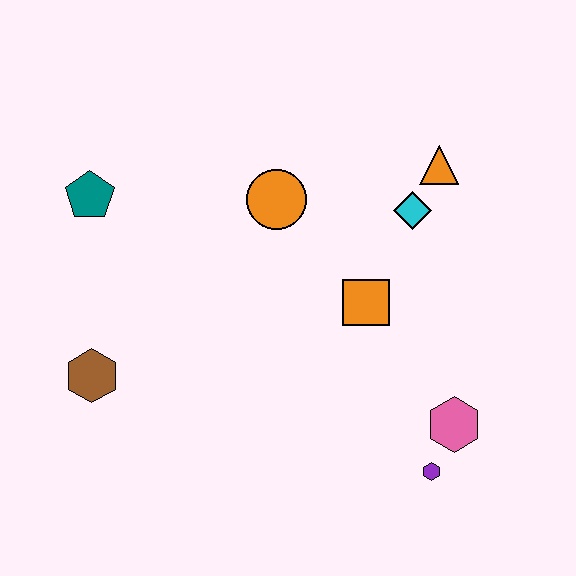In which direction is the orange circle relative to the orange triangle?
The orange circle is to the left of the orange triangle.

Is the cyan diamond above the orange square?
Yes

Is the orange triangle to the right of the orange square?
Yes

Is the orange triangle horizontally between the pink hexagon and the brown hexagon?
Yes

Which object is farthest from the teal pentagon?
The purple hexagon is farthest from the teal pentagon.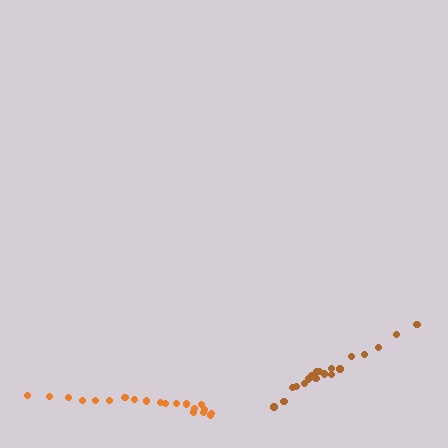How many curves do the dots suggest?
There are 2 distinct paths.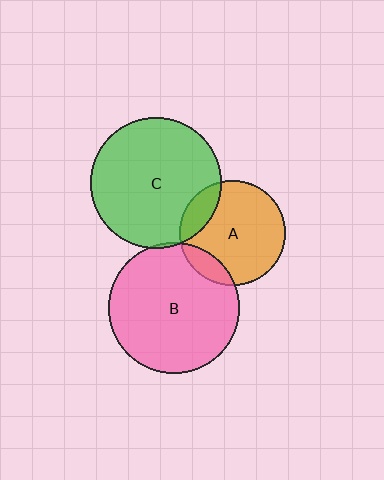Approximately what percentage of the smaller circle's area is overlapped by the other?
Approximately 15%.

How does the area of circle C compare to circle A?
Approximately 1.5 times.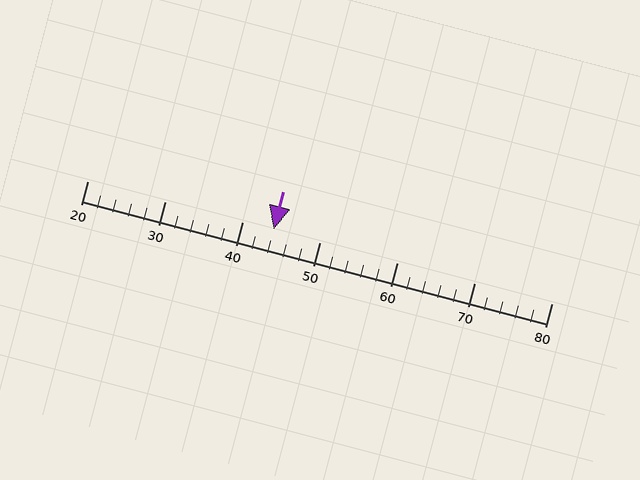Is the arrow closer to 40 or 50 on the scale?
The arrow is closer to 40.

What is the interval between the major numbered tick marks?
The major tick marks are spaced 10 units apart.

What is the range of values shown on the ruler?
The ruler shows values from 20 to 80.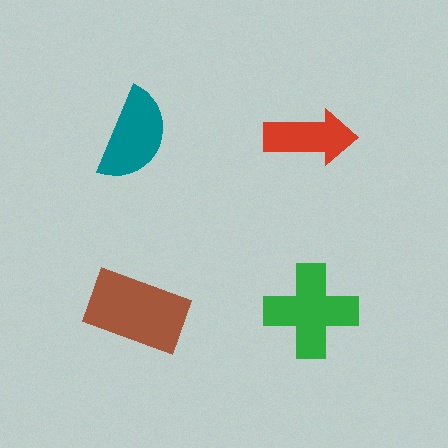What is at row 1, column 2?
A red arrow.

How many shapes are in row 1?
2 shapes.